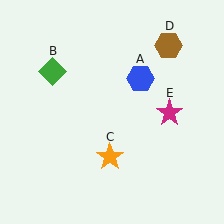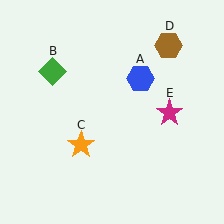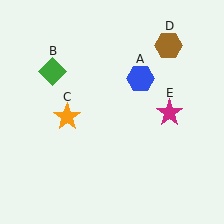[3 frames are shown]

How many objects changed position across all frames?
1 object changed position: orange star (object C).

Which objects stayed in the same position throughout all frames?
Blue hexagon (object A) and green diamond (object B) and brown hexagon (object D) and magenta star (object E) remained stationary.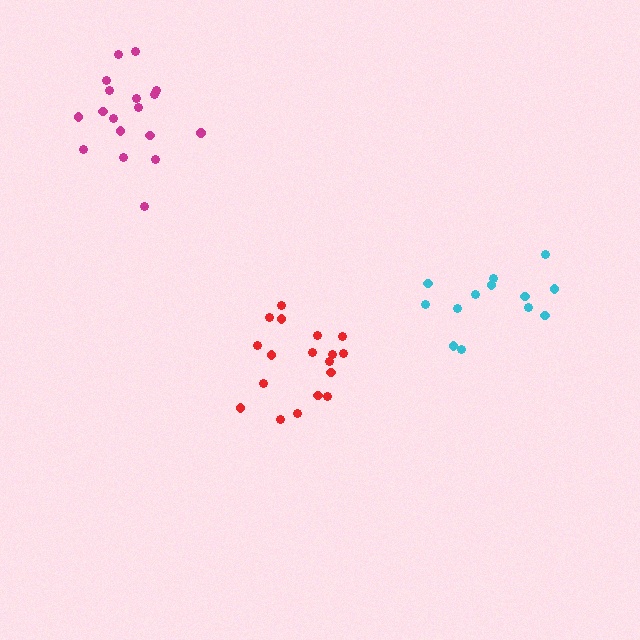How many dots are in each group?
Group 1: 18 dots, Group 2: 18 dots, Group 3: 13 dots (49 total).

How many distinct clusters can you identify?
There are 3 distinct clusters.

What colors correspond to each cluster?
The clusters are colored: red, magenta, cyan.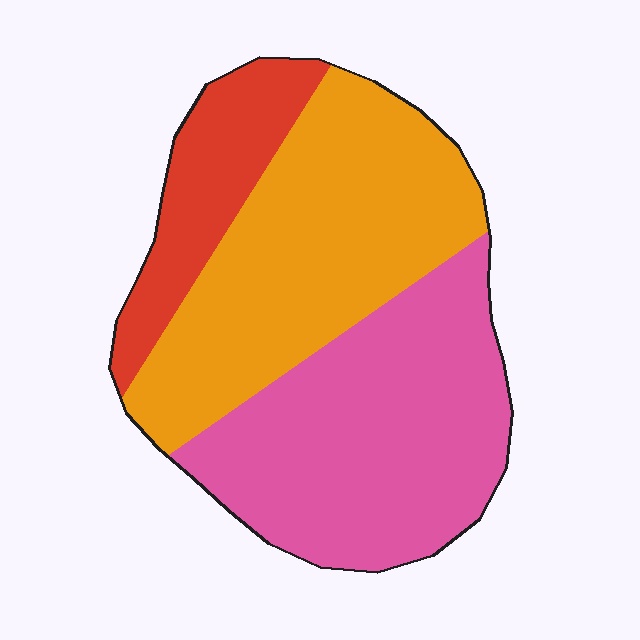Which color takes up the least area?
Red, at roughly 15%.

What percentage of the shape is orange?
Orange takes up about two fifths (2/5) of the shape.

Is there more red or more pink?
Pink.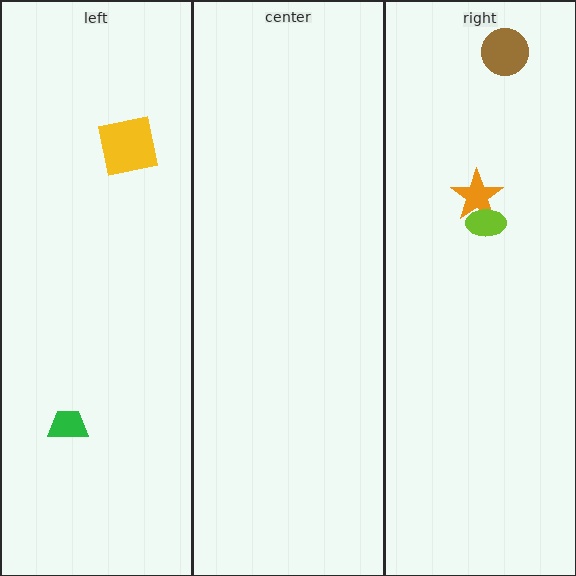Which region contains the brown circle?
The right region.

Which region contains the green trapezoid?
The left region.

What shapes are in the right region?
The orange star, the lime ellipse, the brown circle.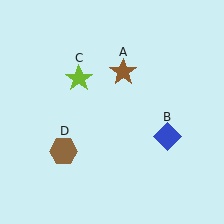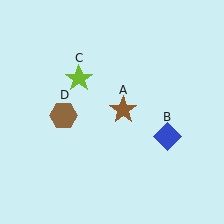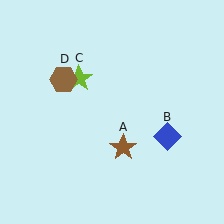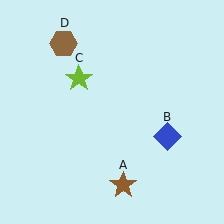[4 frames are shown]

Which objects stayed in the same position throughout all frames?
Blue diamond (object B) and lime star (object C) remained stationary.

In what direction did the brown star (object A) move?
The brown star (object A) moved down.